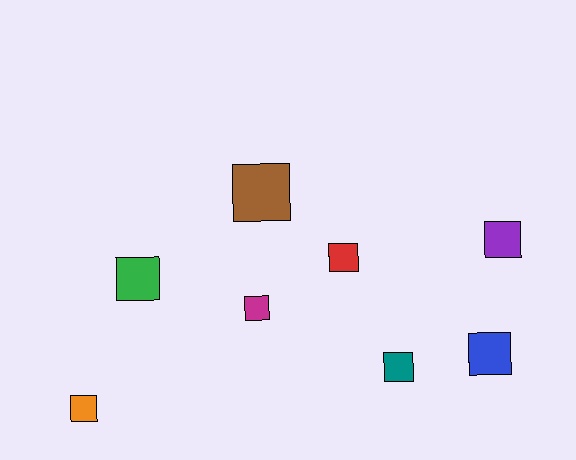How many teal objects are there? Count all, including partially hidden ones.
There is 1 teal object.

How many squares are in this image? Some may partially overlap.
There are 8 squares.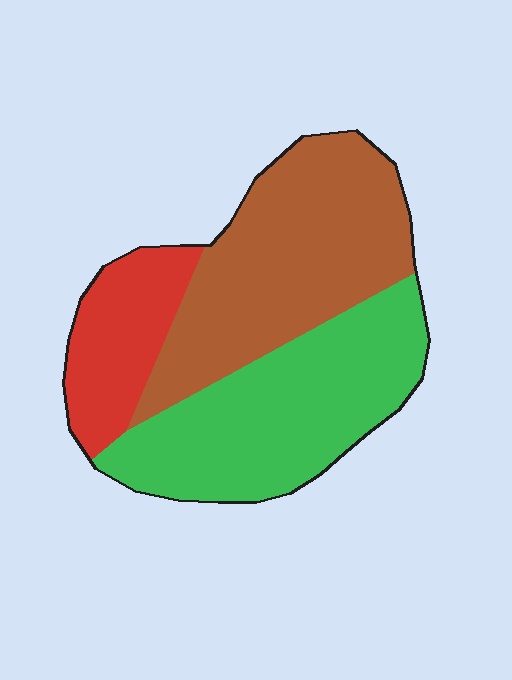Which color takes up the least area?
Red, at roughly 20%.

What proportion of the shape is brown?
Brown takes up about two fifths (2/5) of the shape.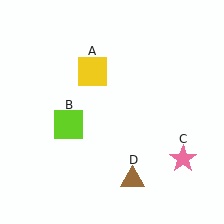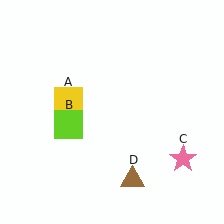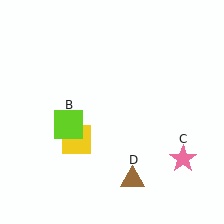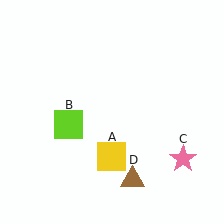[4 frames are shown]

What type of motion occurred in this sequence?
The yellow square (object A) rotated counterclockwise around the center of the scene.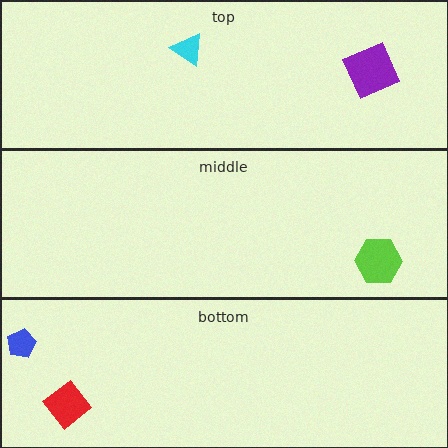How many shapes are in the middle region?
1.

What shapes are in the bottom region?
The blue pentagon, the red diamond.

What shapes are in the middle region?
The lime hexagon.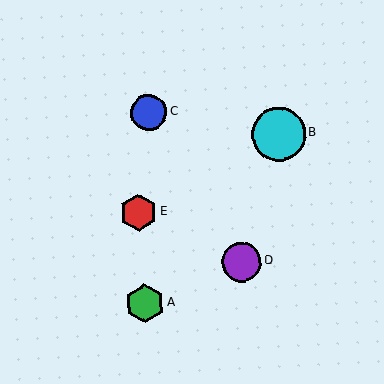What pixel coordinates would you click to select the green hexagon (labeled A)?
Click at (145, 303) to select the green hexagon A.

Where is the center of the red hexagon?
The center of the red hexagon is at (139, 213).